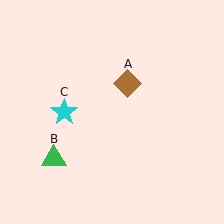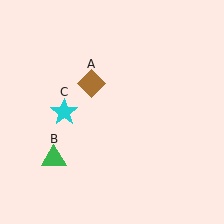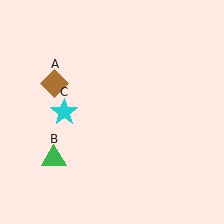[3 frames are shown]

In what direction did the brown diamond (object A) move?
The brown diamond (object A) moved left.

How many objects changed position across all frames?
1 object changed position: brown diamond (object A).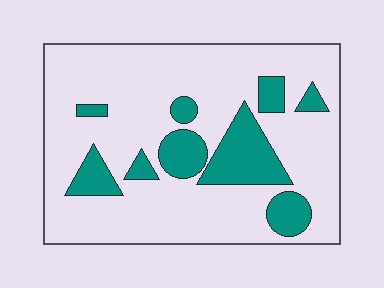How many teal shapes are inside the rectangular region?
9.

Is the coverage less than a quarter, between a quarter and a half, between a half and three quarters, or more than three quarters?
Less than a quarter.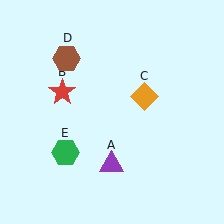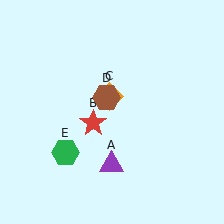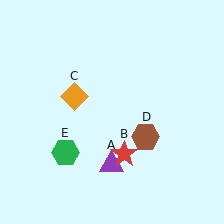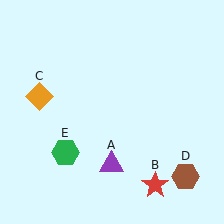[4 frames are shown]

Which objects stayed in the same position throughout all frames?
Purple triangle (object A) and green hexagon (object E) remained stationary.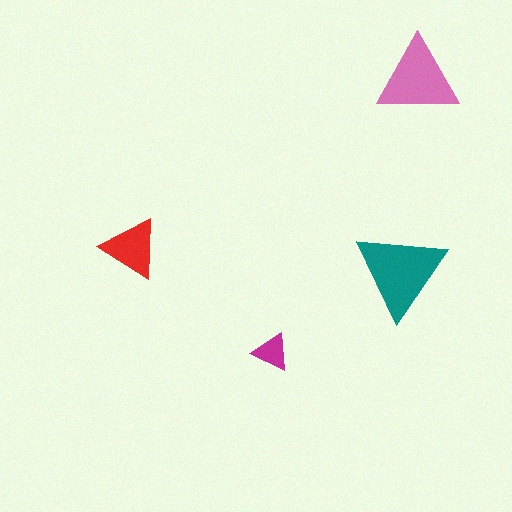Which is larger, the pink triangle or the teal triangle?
The teal one.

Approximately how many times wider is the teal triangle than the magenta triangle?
About 2.5 times wider.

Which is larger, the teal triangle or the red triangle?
The teal one.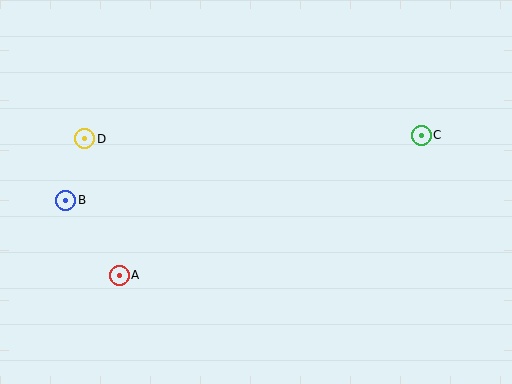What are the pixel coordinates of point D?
Point D is at (85, 139).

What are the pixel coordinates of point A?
Point A is at (119, 275).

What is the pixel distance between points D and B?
The distance between D and B is 65 pixels.